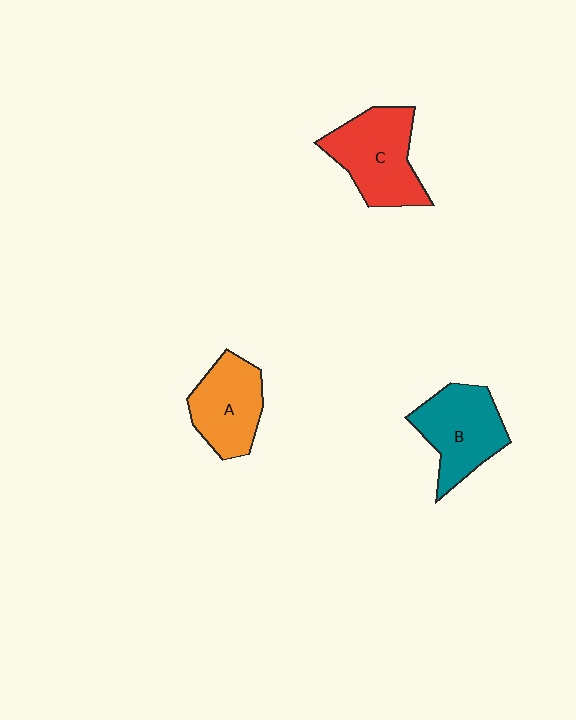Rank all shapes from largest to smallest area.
From largest to smallest: C (red), B (teal), A (orange).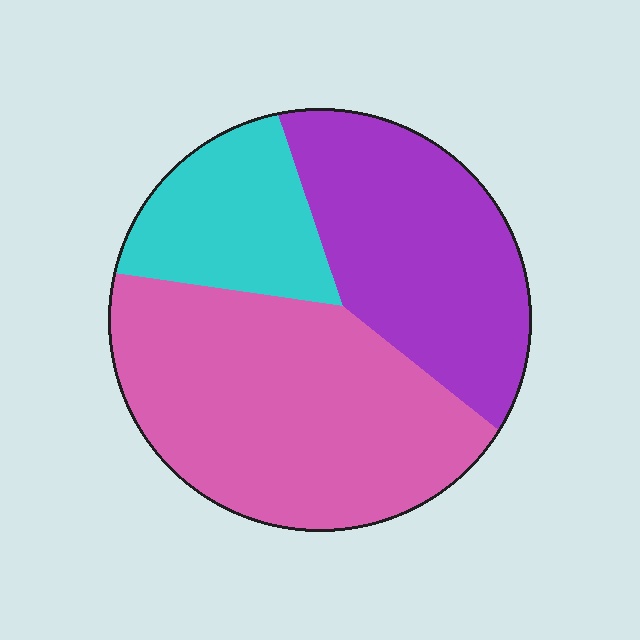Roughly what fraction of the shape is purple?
Purple covers 33% of the shape.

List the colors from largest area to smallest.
From largest to smallest: pink, purple, cyan.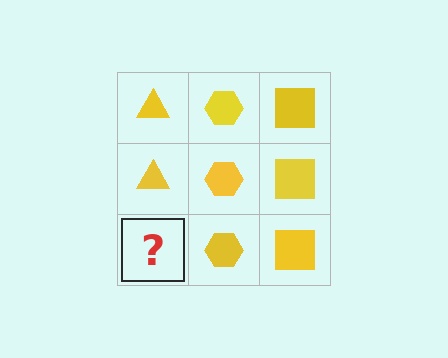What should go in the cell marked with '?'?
The missing cell should contain a yellow triangle.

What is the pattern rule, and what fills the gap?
The rule is that each column has a consistent shape. The gap should be filled with a yellow triangle.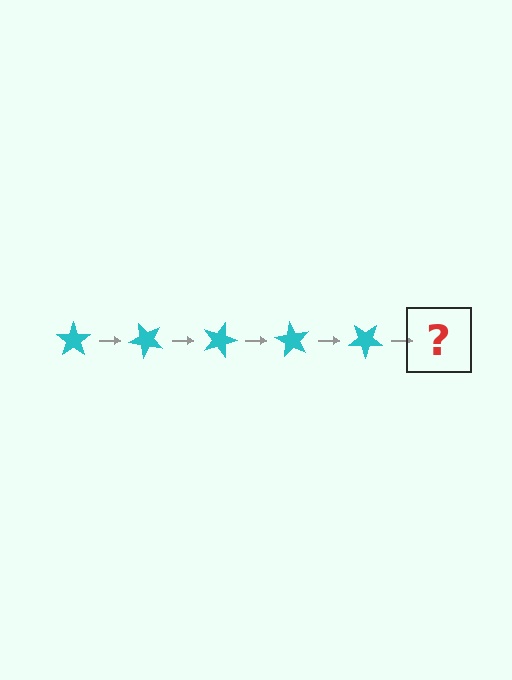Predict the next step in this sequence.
The next step is a cyan star rotated 225 degrees.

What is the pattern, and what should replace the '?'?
The pattern is that the star rotates 45 degrees each step. The '?' should be a cyan star rotated 225 degrees.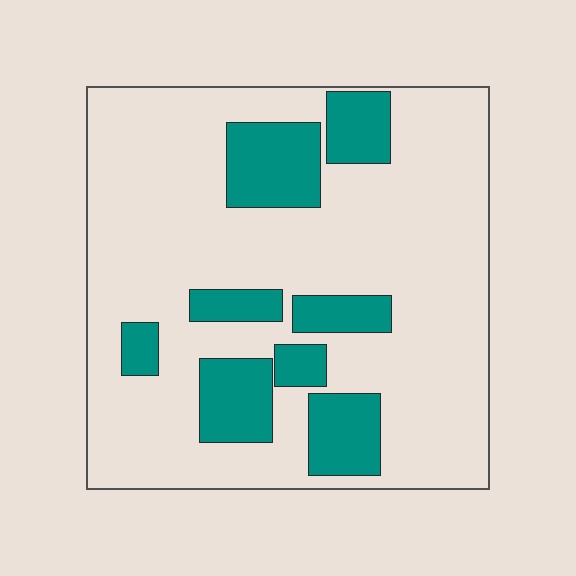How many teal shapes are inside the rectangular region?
8.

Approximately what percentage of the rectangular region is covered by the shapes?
Approximately 20%.